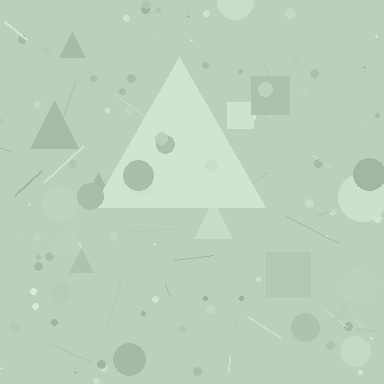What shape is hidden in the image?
A triangle is hidden in the image.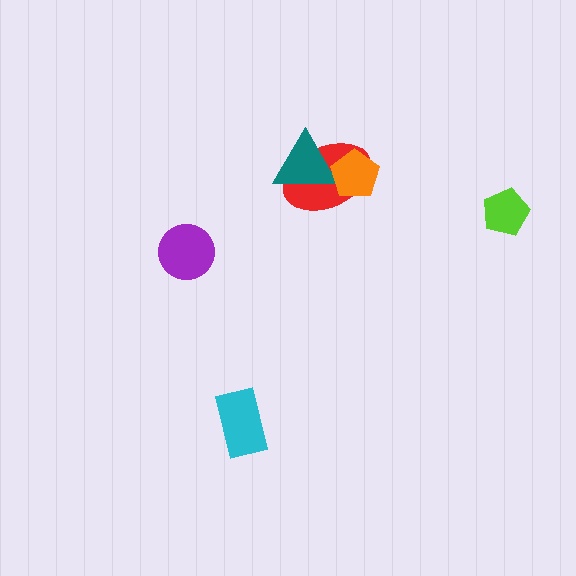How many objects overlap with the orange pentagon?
2 objects overlap with the orange pentagon.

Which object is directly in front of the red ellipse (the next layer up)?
The teal triangle is directly in front of the red ellipse.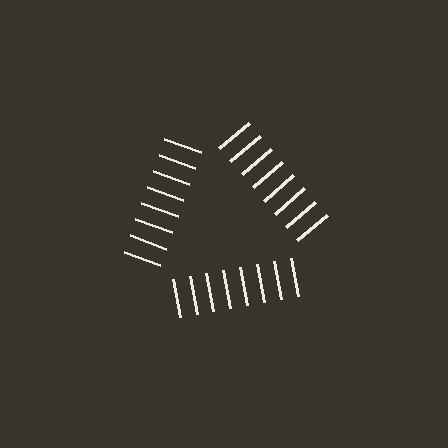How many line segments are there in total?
24 — 8 along each of the 3 edges.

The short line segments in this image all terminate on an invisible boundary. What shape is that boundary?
An illusory triangle — the line segments terminate on its edges but no continuous stroke is drawn.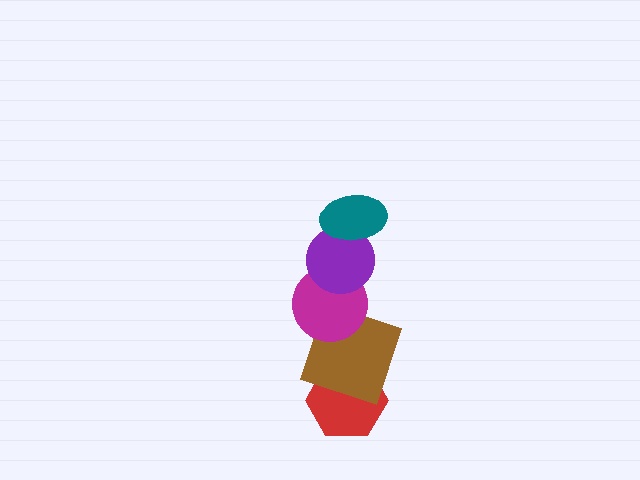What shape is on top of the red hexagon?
The brown square is on top of the red hexagon.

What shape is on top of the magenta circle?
The purple circle is on top of the magenta circle.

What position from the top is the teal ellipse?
The teal ellipse is 1st from the top.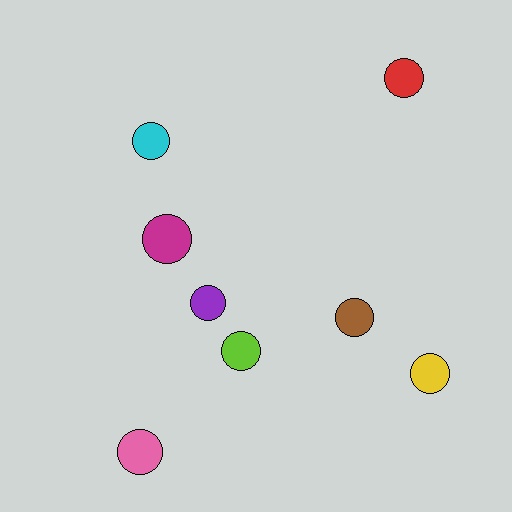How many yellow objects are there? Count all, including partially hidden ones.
There is 1 yellow object.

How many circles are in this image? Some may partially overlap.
There are 8 circles.